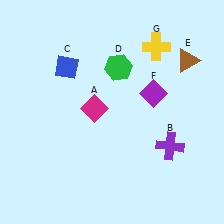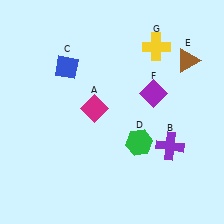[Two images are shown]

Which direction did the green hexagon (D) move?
The green hexagon (D) moved down.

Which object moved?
The green hexagon (D) moved down.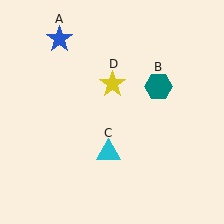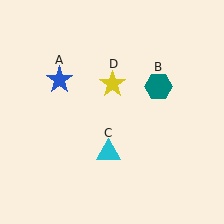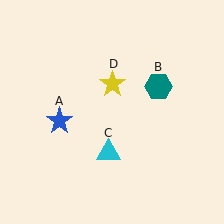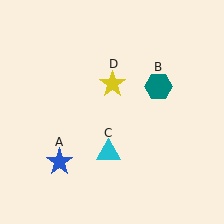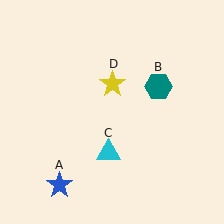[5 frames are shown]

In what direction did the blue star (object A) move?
The blue star (object A) moved down.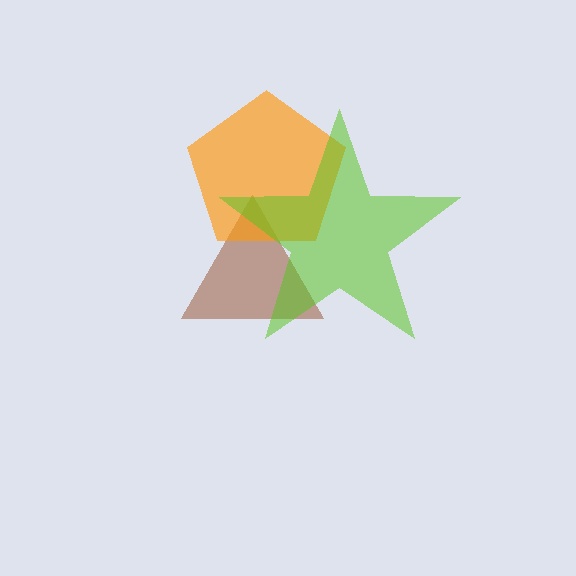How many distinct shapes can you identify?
There are 3 distinct shapes: a brown triangle, an orange pentagon, a lime star.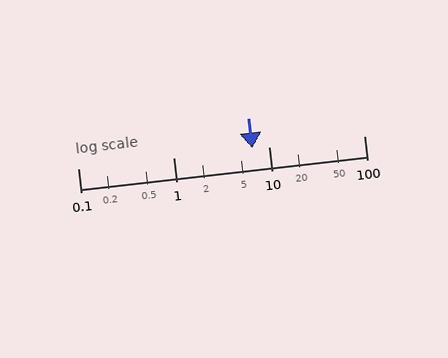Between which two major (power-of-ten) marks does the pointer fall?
The pointer is between 1 and 10.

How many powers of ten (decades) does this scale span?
The scale spans 3 decades, from 0.1 to 100.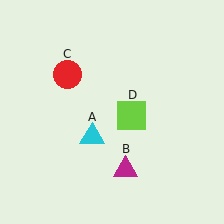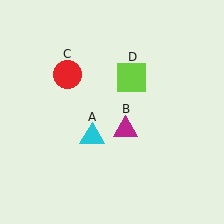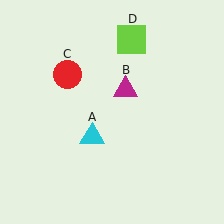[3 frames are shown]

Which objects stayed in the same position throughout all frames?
Cyan triangle (object A) and red circle (object C) remained stationary.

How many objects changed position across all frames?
2 objects changed position: magenta triangle (object B), lime square (object D).